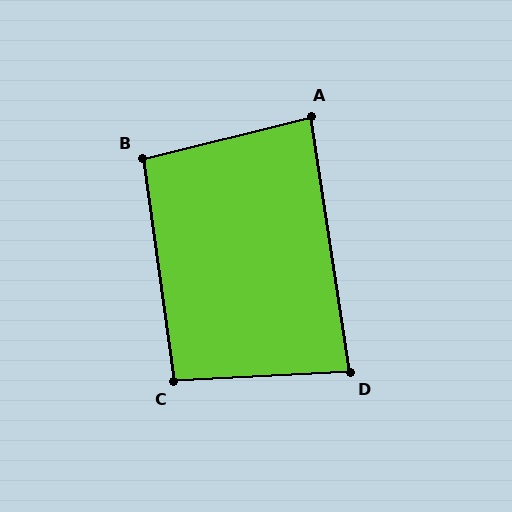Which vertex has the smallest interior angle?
D, at approximately 84 degrees.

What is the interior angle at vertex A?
Approximately 85 degrees (acute).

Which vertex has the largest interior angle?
B, at approximately 96 degrees.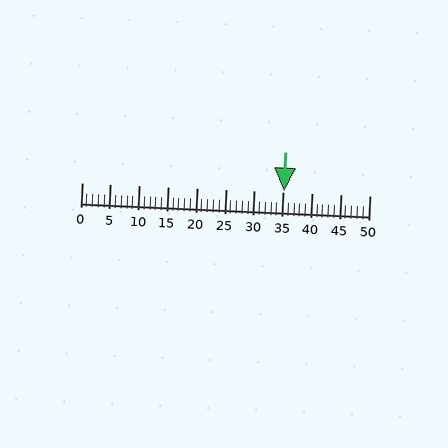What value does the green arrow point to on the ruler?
The green arrow points to approximately 35.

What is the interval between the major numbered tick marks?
The major tick marks are spaced 5 units apart.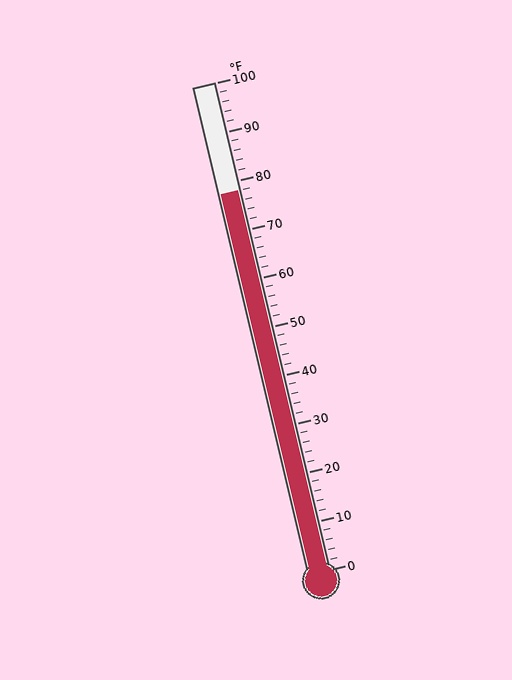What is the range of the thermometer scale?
The thermometer scale ranges from 0°F to 100°F.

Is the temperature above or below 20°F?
The temperature is above 20°F.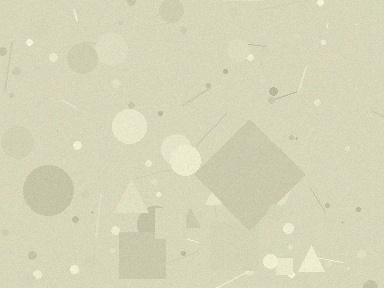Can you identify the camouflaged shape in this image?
The camouflaged shape is a diamond.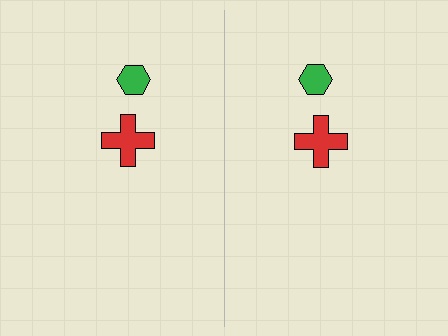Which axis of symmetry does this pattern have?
The pattern has a vertical axis of symmetry running through the center of the image.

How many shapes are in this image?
There are 4 shapes in this image.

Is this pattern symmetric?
Yes, this pattern has bilateral (reflection) symmetry.